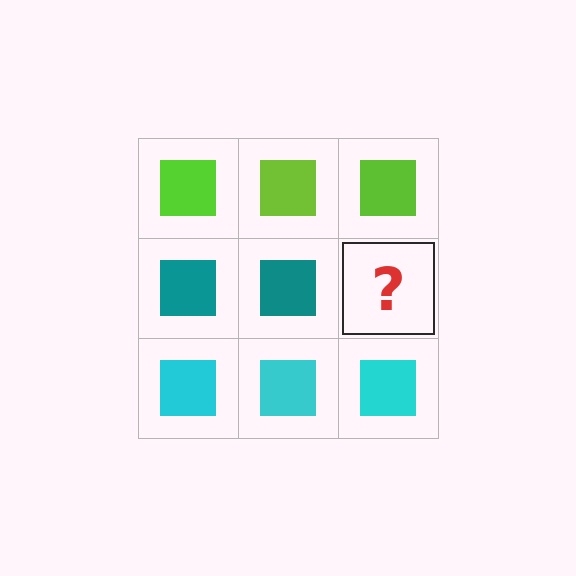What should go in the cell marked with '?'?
The missing cell should contain a teal square.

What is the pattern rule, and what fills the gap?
The rule is that each row has a consistent color. The gap should be filled with a teal square.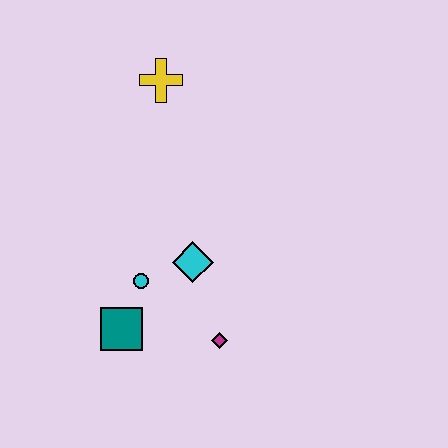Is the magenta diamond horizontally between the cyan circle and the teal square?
No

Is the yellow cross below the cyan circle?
No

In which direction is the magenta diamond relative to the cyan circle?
The magenta diamond is to the right of the cyan circle.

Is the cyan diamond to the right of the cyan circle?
Yes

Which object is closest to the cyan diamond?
The cyan circle is closest to the cyan diamond.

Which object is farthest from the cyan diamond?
The yellow cross is farthest from the cyan diamond.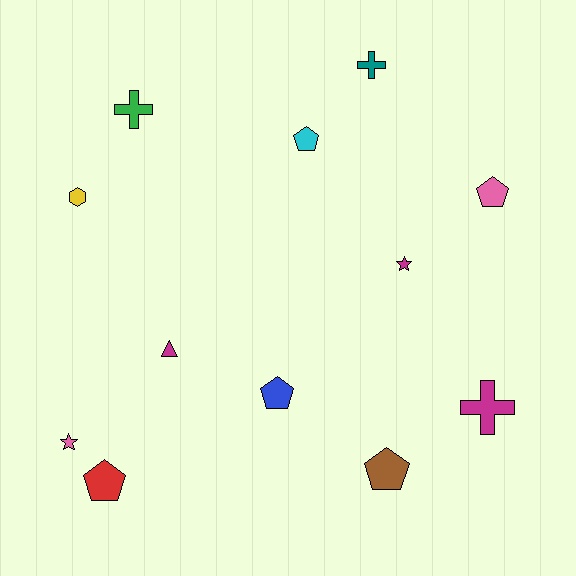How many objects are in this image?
There are 12 objects.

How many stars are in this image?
There are 2 stars.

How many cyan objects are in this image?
There is 1 cyan object.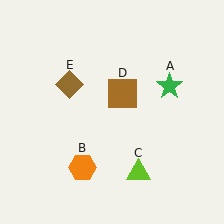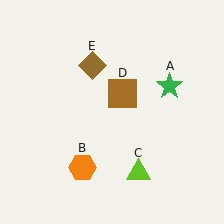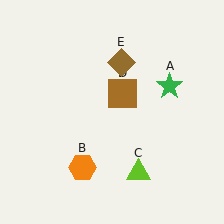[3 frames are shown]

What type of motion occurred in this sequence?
The brown diamond (object E) rotated clockwise around the center of the scene.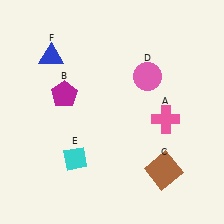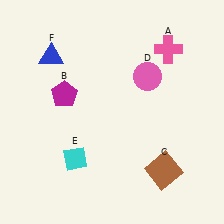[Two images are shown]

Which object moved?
The pink cross (A) moved up.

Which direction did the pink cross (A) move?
The pink cross (A) moved up.